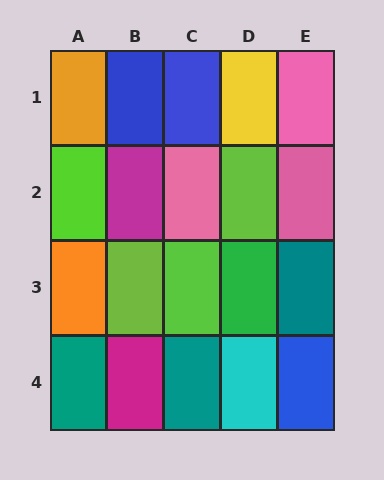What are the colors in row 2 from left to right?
Lime, magenta, pink, lime, pink.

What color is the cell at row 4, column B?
Magenta.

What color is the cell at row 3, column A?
Orange.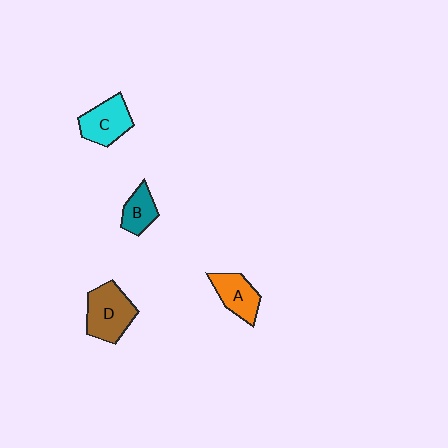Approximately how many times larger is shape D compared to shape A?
Approximately 1.3 times.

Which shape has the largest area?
Shape D (brown).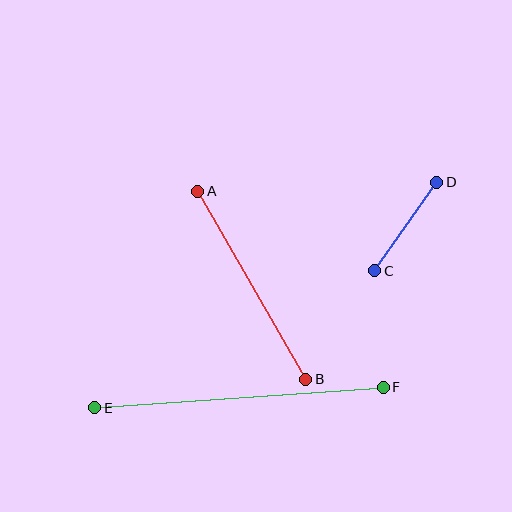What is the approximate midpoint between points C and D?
The midpoint is at approximately (406, 227) pixels.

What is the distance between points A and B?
The distance is approximately 217 pixels.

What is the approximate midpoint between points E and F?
The midpoint is at approximately (239, 397) pixels.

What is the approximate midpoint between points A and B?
The midpoint is at approximately (252, 285) pixels.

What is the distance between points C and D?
The distance is approximately 108 pixels.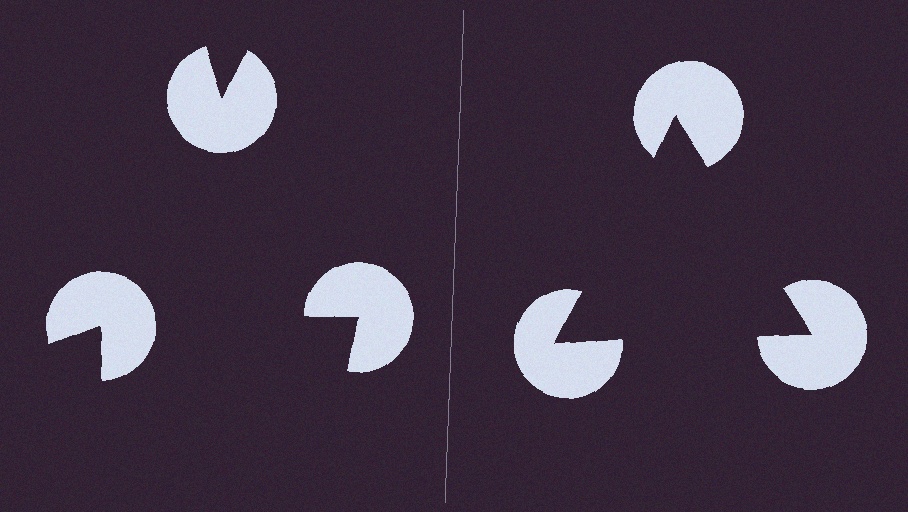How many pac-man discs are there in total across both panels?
6 — 3 on each side.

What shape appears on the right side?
An illusory triangle.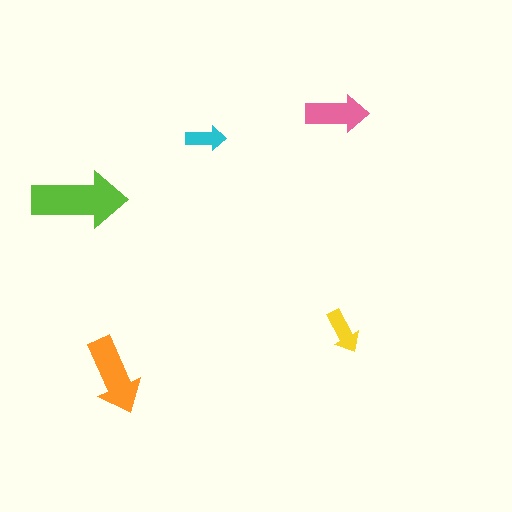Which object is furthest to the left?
The lime arrow is leftmost.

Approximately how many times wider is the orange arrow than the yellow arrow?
About 1.5 times wider.